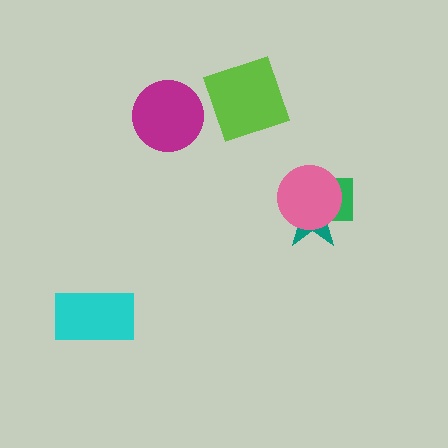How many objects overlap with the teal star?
2 objects overlap with the teal star.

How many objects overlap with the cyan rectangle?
0 objects overlap with the cyan rectangle.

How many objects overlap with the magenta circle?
0 objects overlap with the magenta circle.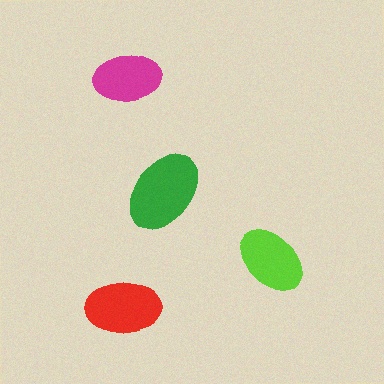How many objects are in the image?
There are 4 objects in the image.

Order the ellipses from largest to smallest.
the green one, the red one, the lime one, the magenta one.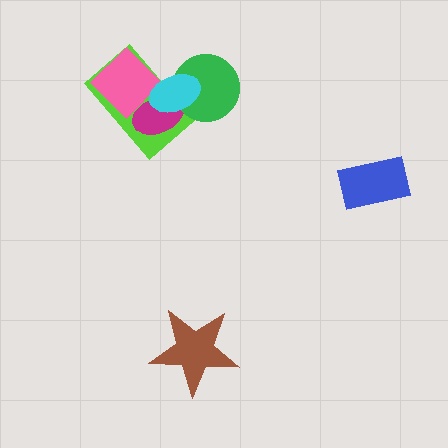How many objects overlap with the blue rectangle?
0 objects overlap with the blue rectangle.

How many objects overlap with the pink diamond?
3 objects overlap with the pink diamond.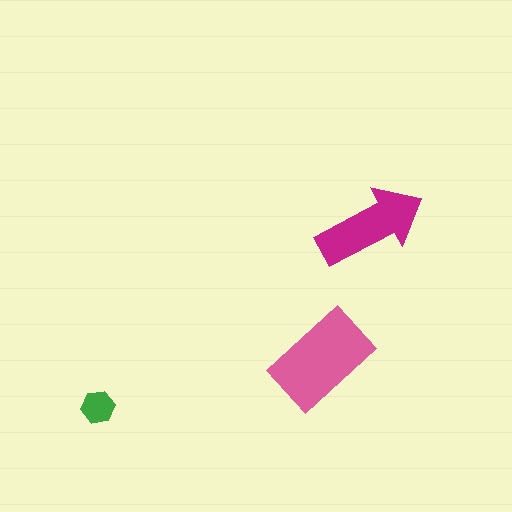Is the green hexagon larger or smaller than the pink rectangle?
Smaller.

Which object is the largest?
The pink rectangle.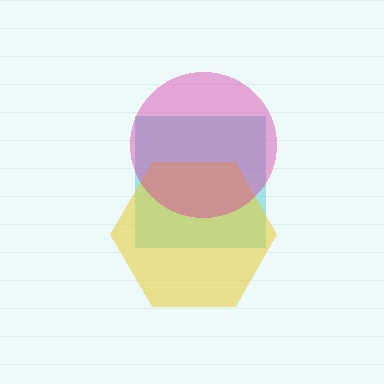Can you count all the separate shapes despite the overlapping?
Yes, there are 3 separate shapes.